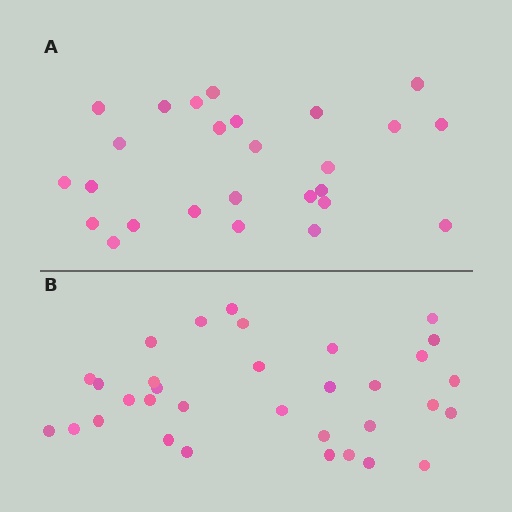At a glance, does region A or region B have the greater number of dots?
Region B (the bottom region) has more dots.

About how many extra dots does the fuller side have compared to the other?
Region B has roughly 8 or so more dots than region A.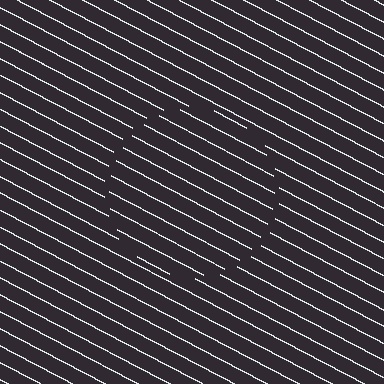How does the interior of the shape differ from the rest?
The interior of the shape contains the same grating, shifted by half a period — the contour is defined by the phase discontinuity where line-ends from the inner and outer gratings abut.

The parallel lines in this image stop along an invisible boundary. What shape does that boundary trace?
An illusory circle. The interior of the shape contains the same grating, shifted by half a period — the contour is defined by the phase discontinuity where line-ends from the inner and outer gratings abut.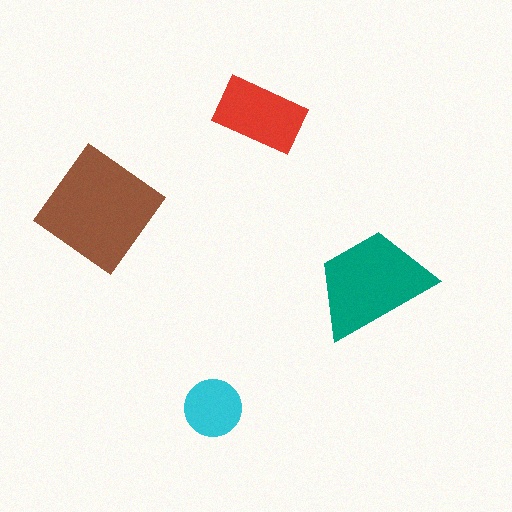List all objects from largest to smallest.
The brown diamond, the teal trapezoid, the red rectangle, the cyan circle.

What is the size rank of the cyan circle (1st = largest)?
4th.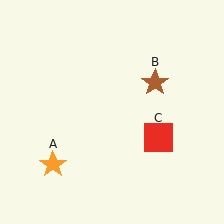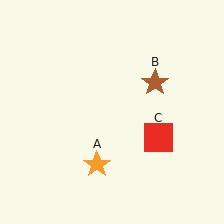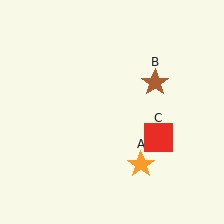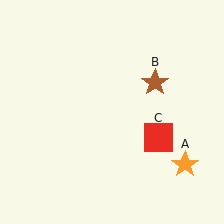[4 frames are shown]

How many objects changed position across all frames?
1 object changed position: orange star (object A).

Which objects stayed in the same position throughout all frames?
Brown star (object B) and red square (object C) remained stationary.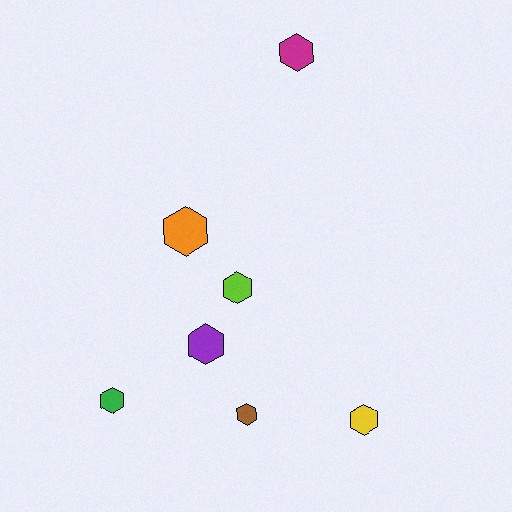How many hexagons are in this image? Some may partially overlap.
There are 7 hexagons.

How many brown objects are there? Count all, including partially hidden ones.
There is 1 brown object.